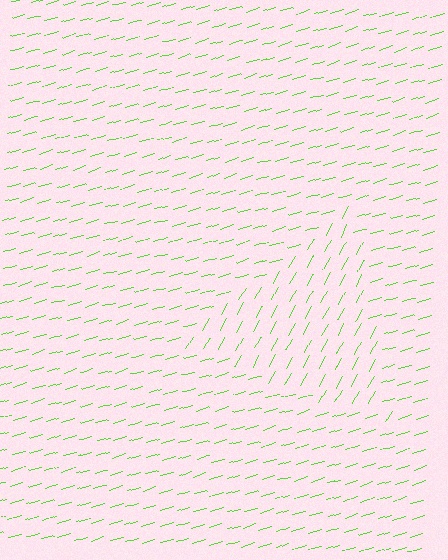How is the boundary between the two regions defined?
The boundary is defined purely by a change in line orientation (approximately 45 degrees difference). All lines are the same color and thickness.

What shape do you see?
I see a triangle.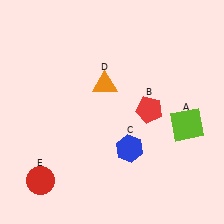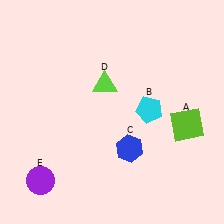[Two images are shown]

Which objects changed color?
B changed from red to cyan. D changed from orange to lime. E changed from red to purple.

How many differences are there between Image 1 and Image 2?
There are 3 differences between the two images.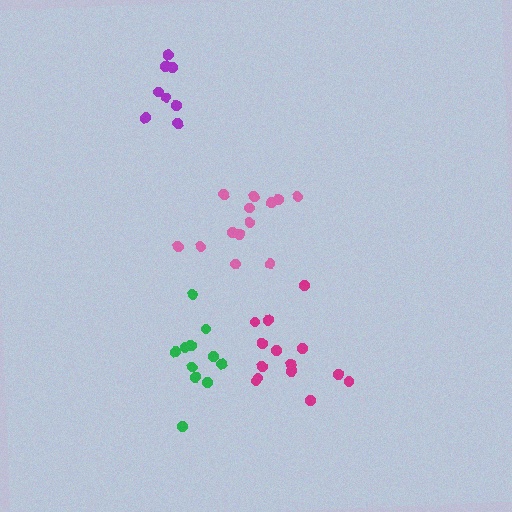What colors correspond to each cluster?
The clusters are colored: purple, magenta, green, pink.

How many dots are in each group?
Group 1: 8 dots, Group 2: 14 dots, Group 3: 11 dots, Group 4: 13 dots (46 total).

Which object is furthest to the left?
The purple cluster is leftmost.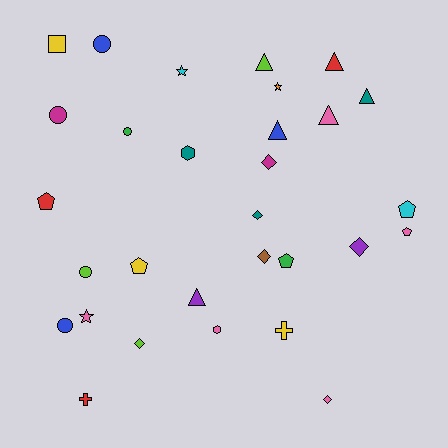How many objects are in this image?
There are 30 objects.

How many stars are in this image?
There are 3 stars.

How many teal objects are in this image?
There are 3 teal objects.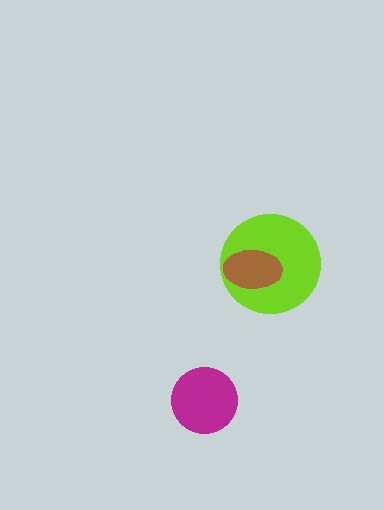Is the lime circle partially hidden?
Yes, it is partially covered by another shape.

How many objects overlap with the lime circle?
1 object overlaps with the lime circle.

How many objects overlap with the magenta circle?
0 objects overlap with the magenta circle.